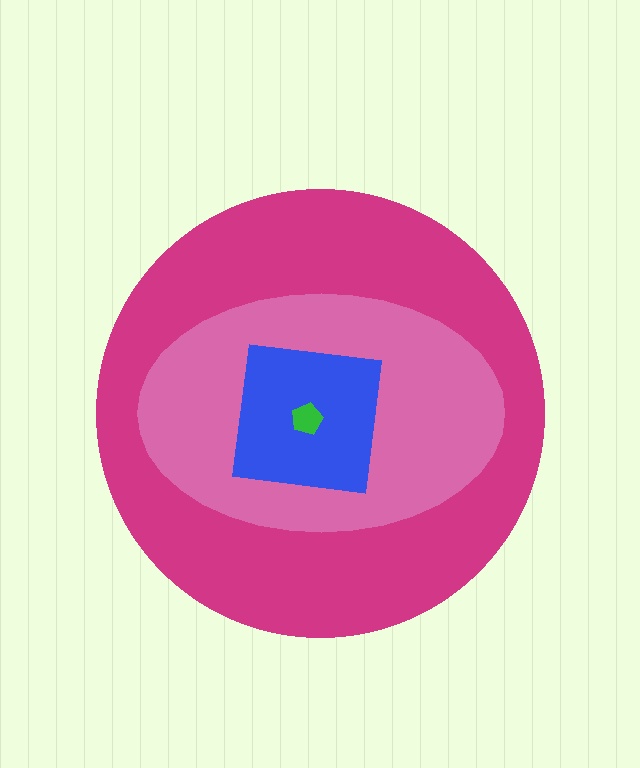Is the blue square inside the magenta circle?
Yes.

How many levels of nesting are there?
4.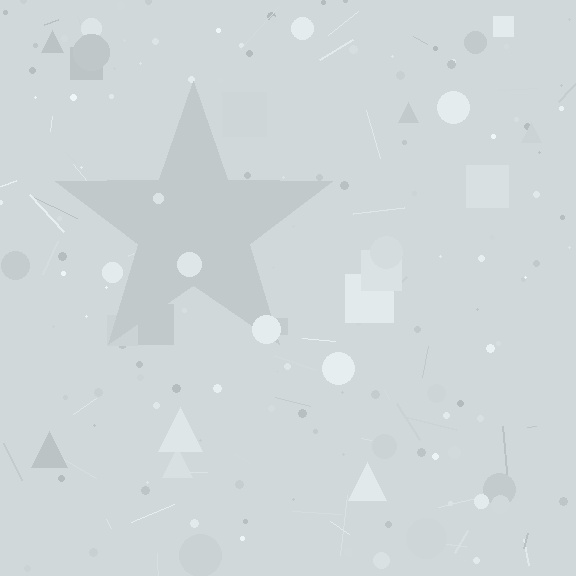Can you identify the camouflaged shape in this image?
The camouflaged shape is a star.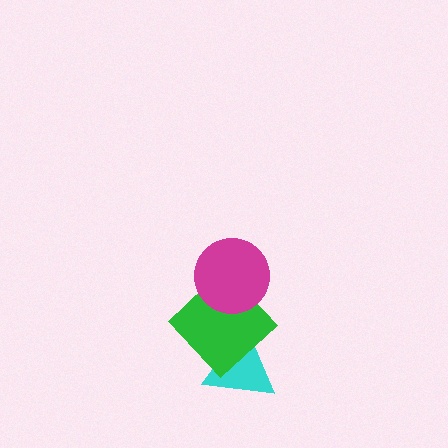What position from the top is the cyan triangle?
The cyan triangle is 3rd from the top.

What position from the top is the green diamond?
The green diamond is 2nd from the top.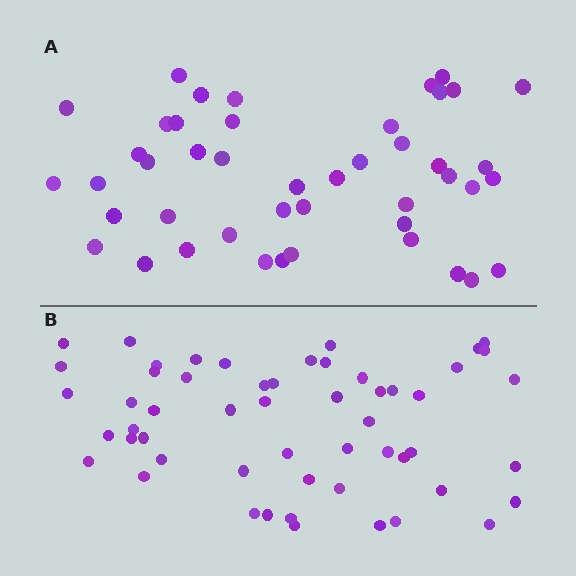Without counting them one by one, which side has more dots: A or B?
Region B (the bottom region) has more dots.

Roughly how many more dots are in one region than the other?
Region B has roughly 8 or so more dots than region A.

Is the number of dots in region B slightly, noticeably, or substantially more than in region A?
Region B has only slightly more — the two regions are fairly close. The ratio is roughly 1.2 to 1.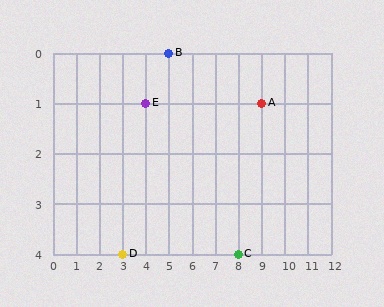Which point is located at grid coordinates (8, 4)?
Point C is at (8, 4).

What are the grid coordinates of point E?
Point E is at grid coordinates (4, 1).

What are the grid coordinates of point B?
Point B is at grid coordinates (5, 0).